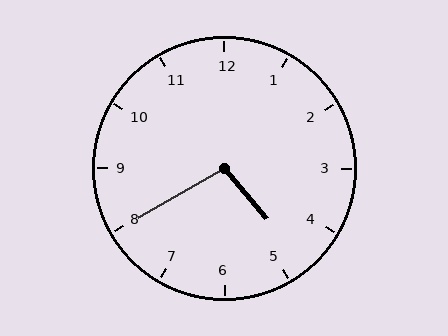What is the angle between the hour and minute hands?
Approximately 100 degrees.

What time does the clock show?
4:40.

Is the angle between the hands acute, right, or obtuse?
It is obtuse.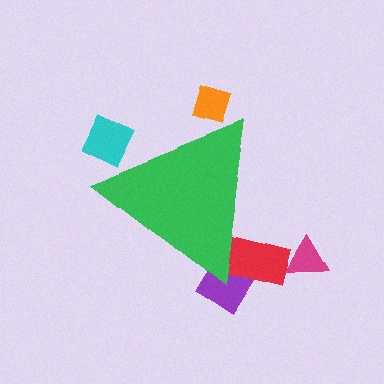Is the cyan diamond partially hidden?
Yes, the cyan diamond is partially hidden behind the green triangle.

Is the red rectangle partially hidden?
Yes, the red rectangle is partially hidden behind the green triangle.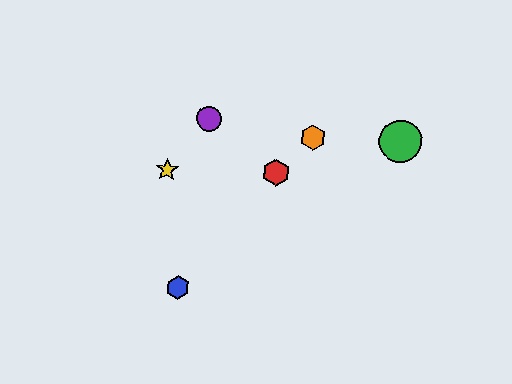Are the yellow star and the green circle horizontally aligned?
No, the yellow star is at y≈170 and the green circle is at y≈141.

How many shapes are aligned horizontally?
2 shapes (the red hexagon, the yellow star) are aligned horizontally.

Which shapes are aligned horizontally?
The red hexagon, the yellow star are aligned horizontally.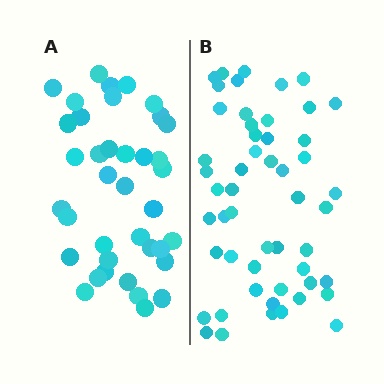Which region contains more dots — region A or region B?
Region B (the right region) has more dots.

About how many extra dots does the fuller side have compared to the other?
Region B has approximately 15 more dots than region A.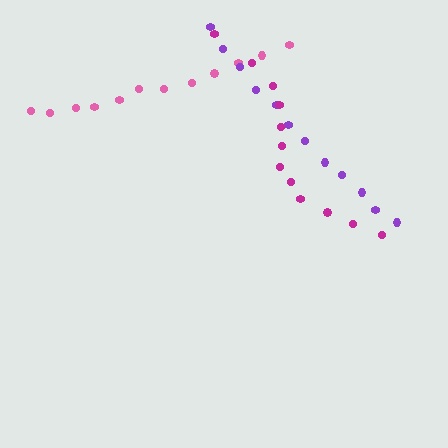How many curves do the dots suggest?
There are 3 distinct paths.